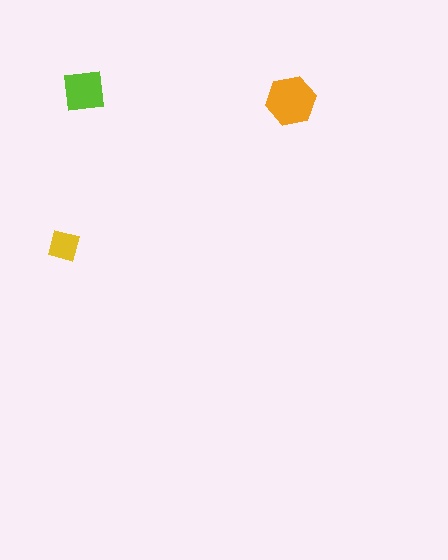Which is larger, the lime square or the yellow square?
The lime square.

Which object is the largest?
The orange hexagon.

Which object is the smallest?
The yellow square.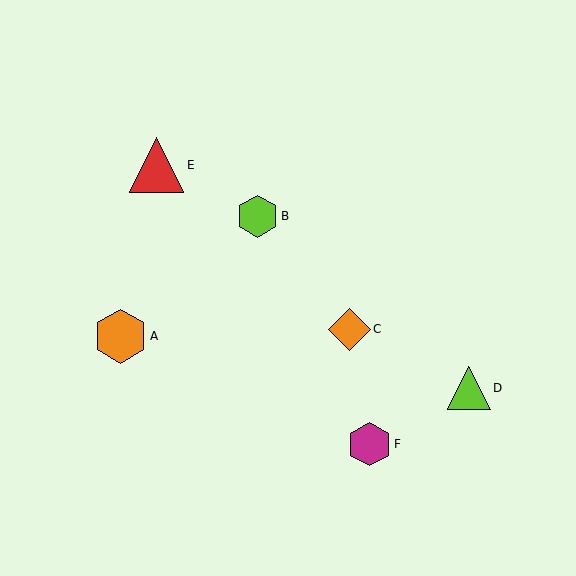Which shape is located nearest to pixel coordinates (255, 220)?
The lime hexagon (labeled B) at (257, 216) is nearest to that location.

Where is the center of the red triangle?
The center of the red triangle is at (157, 165).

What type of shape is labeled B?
Shape B is a lime hexagon.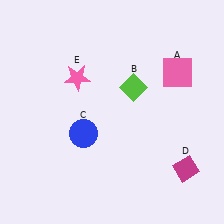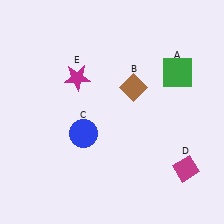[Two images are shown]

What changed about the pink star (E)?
In Image 1, E is pink. In Image 2, it changed to magenta.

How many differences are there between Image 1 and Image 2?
There are 3 differences between the two images.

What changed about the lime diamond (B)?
In Image 1, B is lime. In Image 2, it changed to brown.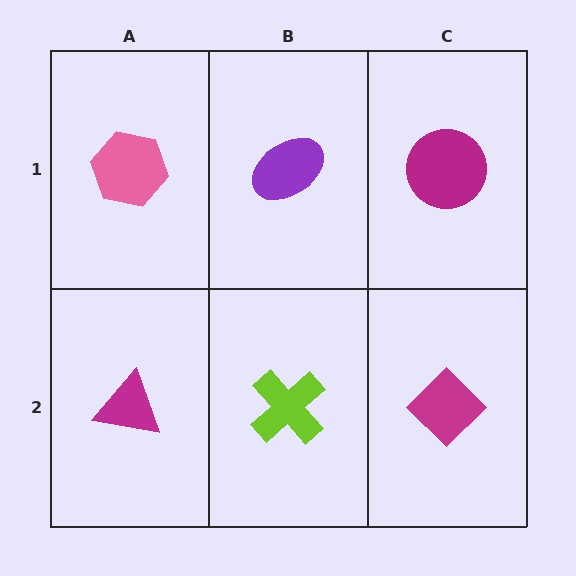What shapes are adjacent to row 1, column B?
A lime cross (row 2, column B), a pink hexagon (row 1, column A), a magenta circle (row 1, column C).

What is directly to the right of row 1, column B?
A magenta circle.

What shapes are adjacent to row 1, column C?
A magenta diamond (row 2, column C), a purple ellipse (row 1, column B).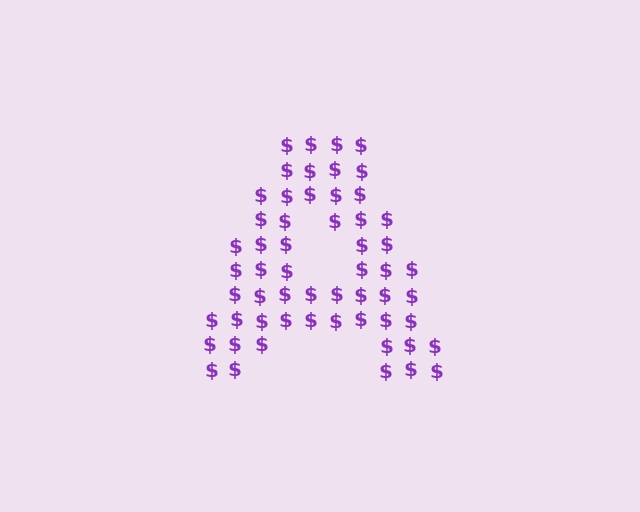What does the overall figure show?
The overall figure shows the letter A.